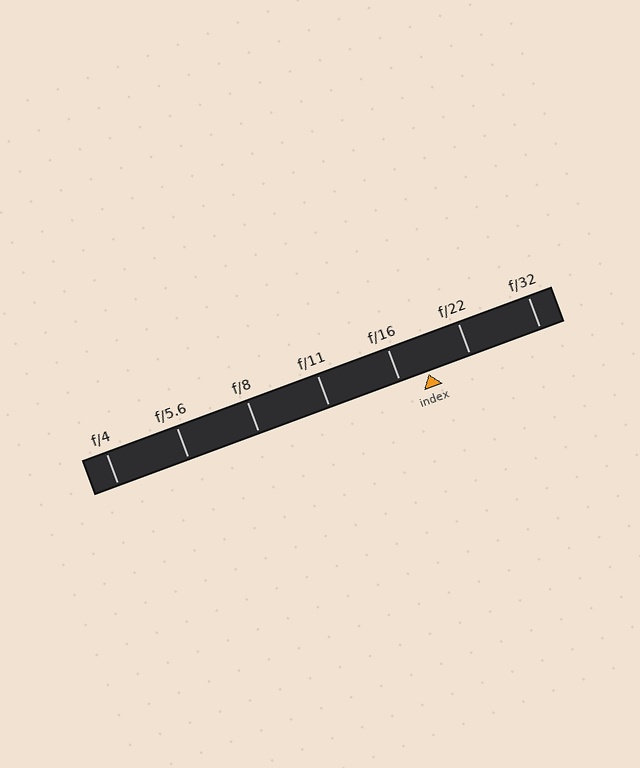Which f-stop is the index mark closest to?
The index mark is closest to f/16.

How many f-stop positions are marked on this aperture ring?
There are 7 f-stop positions marked.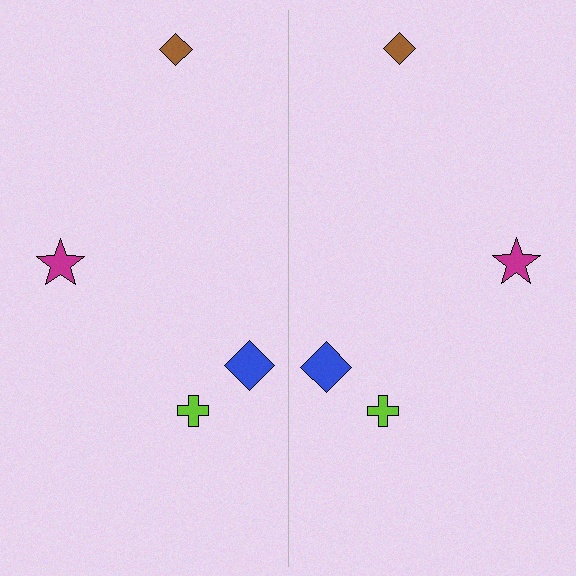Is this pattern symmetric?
Yes, this pattern has bilateral (reflection) symmetry.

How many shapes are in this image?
There are 8 shapes in this image.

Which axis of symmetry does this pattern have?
The pattern has a vertical axis of symmetry running through the center of the image.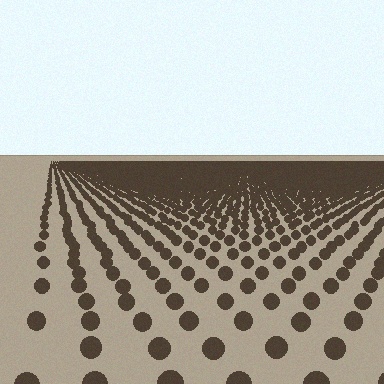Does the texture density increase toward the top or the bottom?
Density increases toward the top.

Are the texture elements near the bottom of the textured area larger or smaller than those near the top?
Larger. Near the bottom, elements are closer to the viewer and appear at a bigger on-screen size.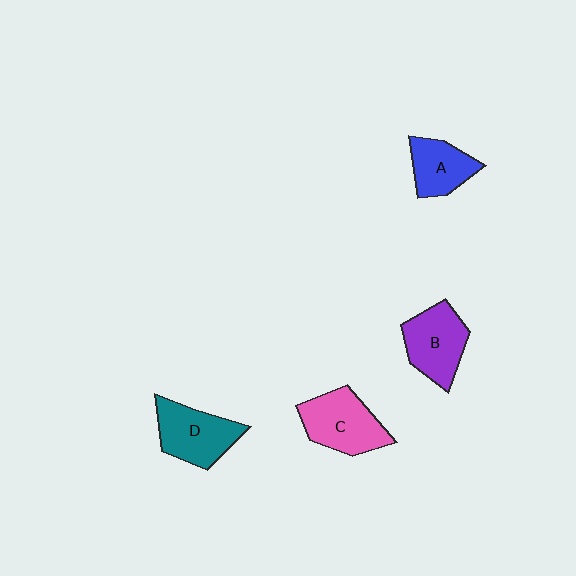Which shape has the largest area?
Shape C (pink).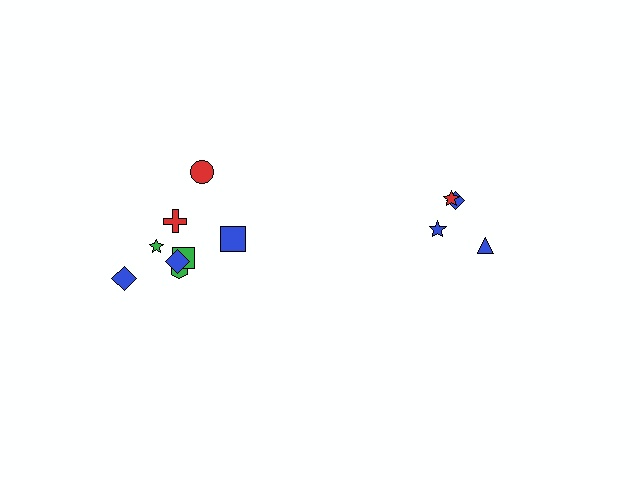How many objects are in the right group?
There are 4 objects.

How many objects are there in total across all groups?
There are 12 objects.